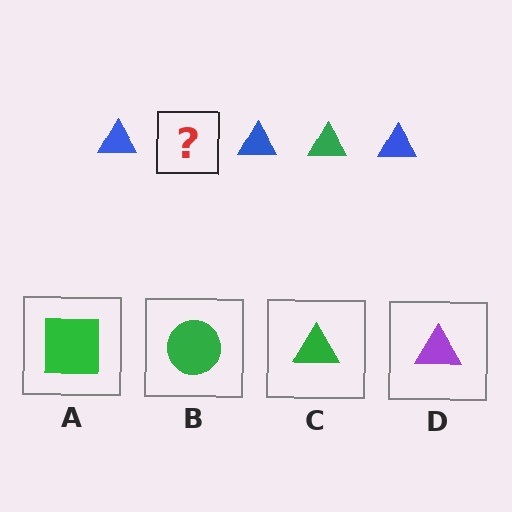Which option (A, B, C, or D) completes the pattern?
C.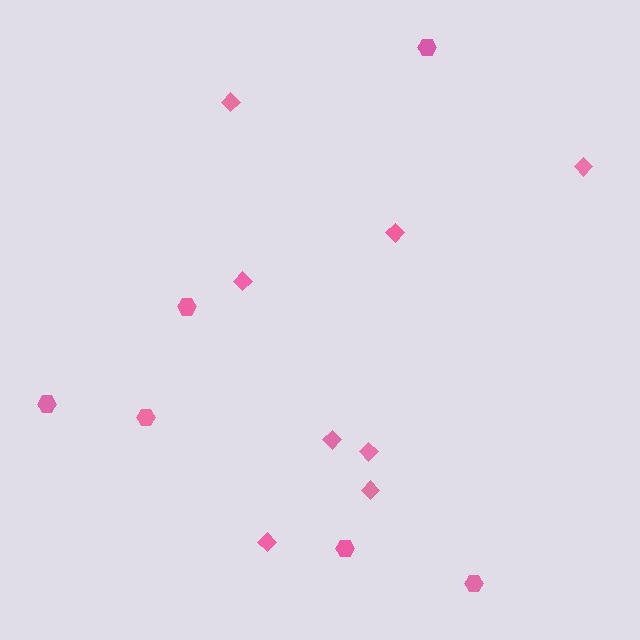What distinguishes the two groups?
There are 2 groups: one group of diamonds (8) and one group of hexagons (6).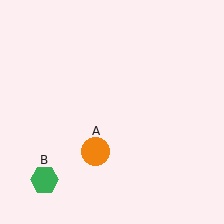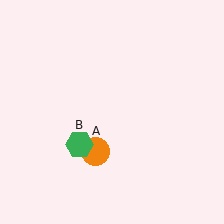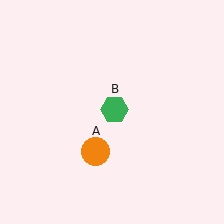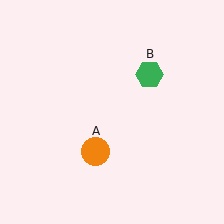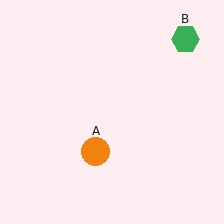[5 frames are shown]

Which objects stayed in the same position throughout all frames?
Orange circle (object A) remained stationary.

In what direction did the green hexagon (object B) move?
The green hexagon (object B) moved up and to the right.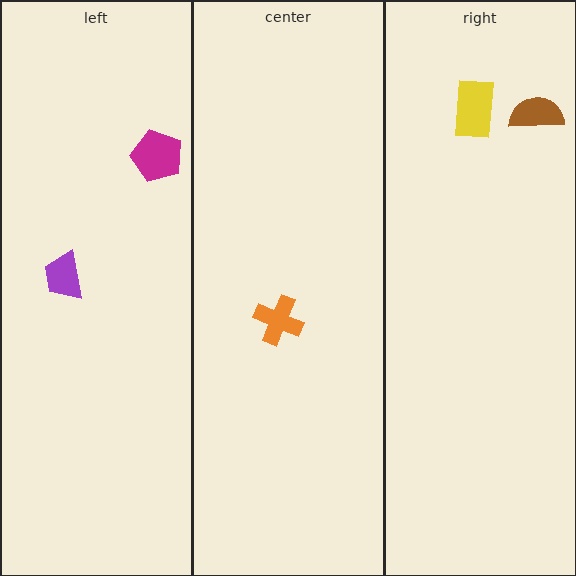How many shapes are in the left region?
2.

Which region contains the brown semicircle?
The right region.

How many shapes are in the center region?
1.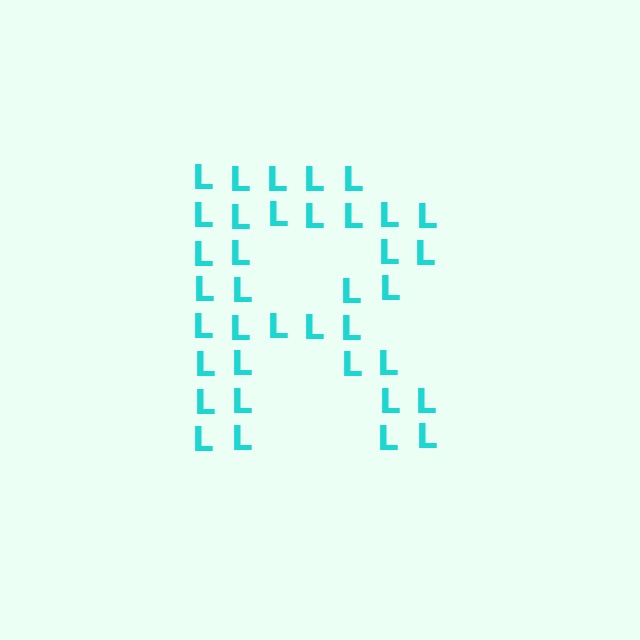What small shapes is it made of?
It is made of small letter L's.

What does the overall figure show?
The overall figure shows the letter R.